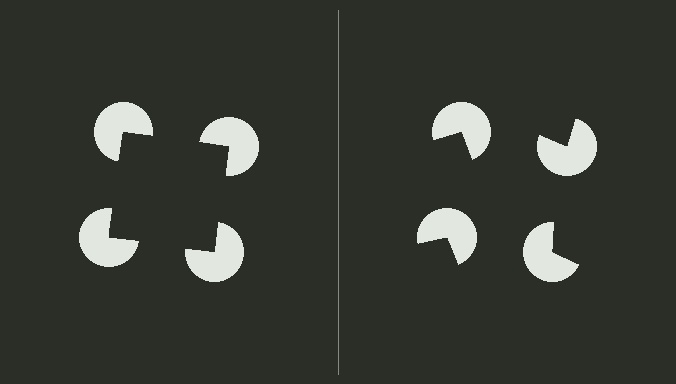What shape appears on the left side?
An illusory square.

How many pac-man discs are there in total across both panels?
8 — 4 on each side.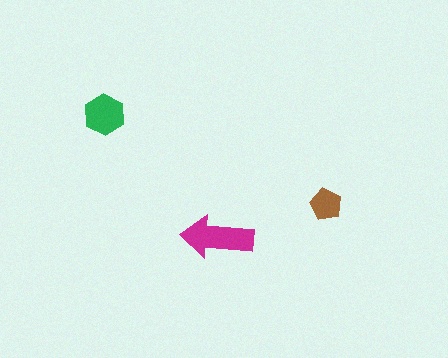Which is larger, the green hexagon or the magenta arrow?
The magenta arrow.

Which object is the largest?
The magenta arrow.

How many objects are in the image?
There are 3 objects in the image.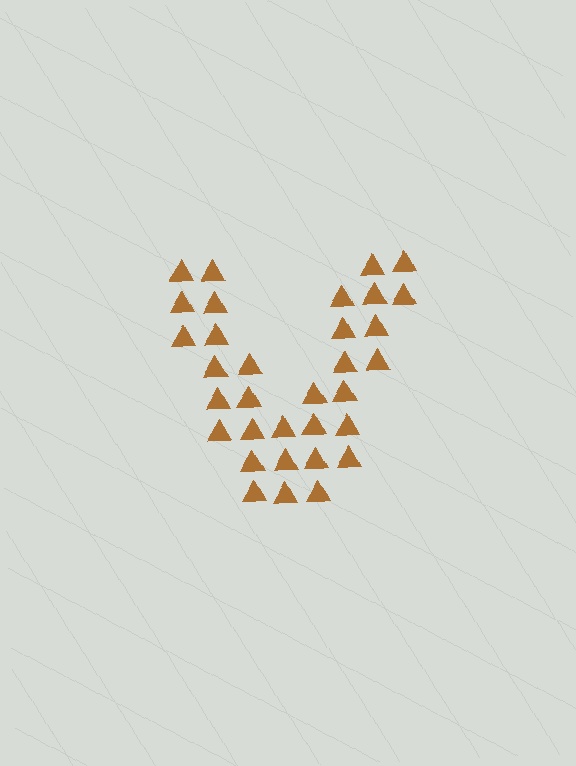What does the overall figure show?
The overall figure shows the letter V.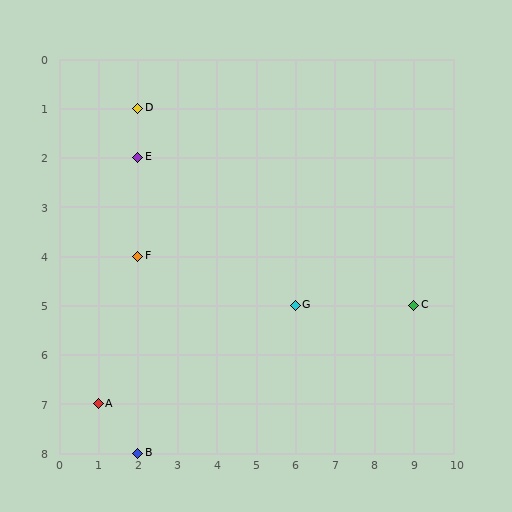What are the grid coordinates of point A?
Point A is at grid coordinates (1, 7).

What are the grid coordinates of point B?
Point B is at grid coordinates (2, 8).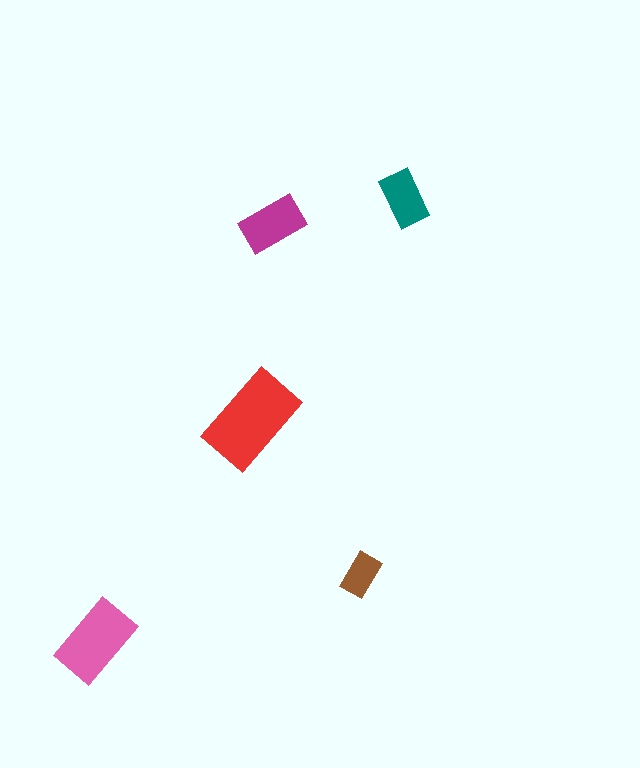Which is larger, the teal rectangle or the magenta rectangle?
The magenta one.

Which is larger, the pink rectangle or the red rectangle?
The red one.